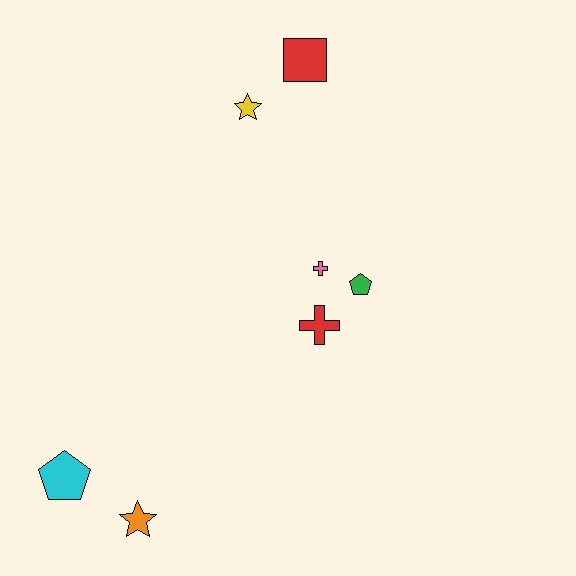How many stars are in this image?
There are 2 stars.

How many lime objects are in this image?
There are no lime objects.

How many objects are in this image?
There are 7 objects.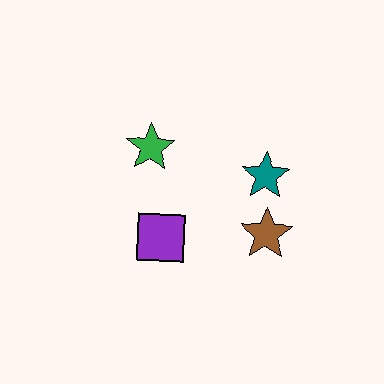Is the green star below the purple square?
No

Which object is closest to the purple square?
The green star is closest to the purple square.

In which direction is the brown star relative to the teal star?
The brown star is below the teal star.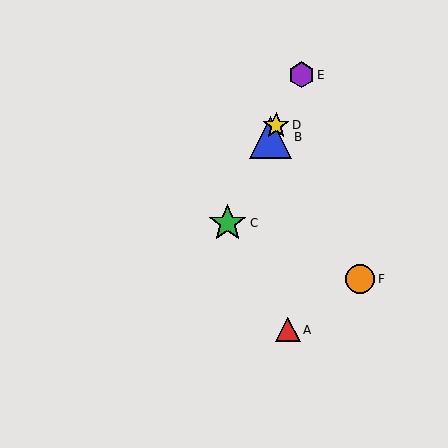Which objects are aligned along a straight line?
Objects B, C, D, E are aligned along a straight line.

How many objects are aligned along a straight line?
4 objects (B, C, D, E) are aligned along a straight line.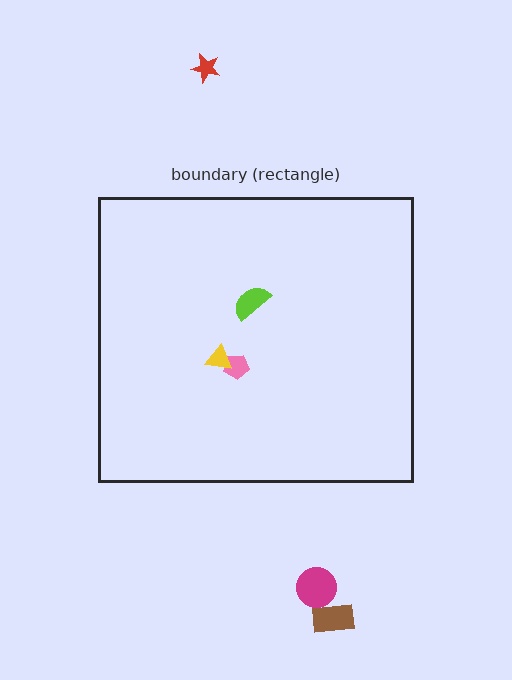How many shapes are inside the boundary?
3 inside, 3 outside.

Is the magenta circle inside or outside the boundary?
Outside.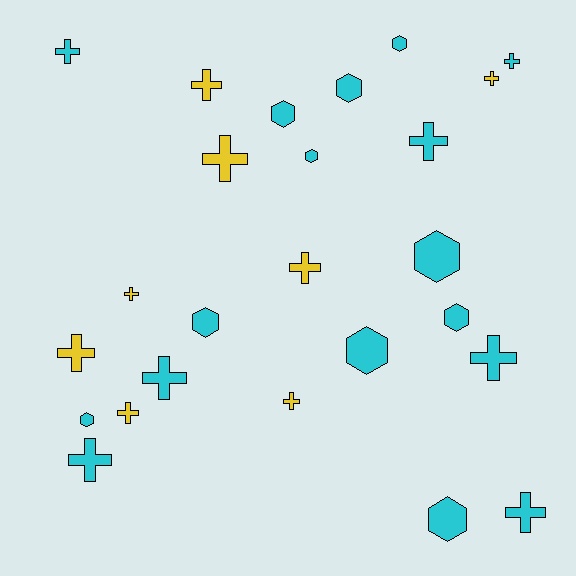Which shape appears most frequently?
Cross, with 15 objects.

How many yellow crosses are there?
There are 8 yellow crosses.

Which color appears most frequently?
Cyan, with 17 objects.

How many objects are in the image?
There are 25 objects.